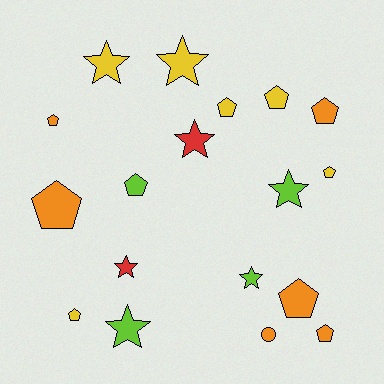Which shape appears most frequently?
Pentagon, with 10 objects.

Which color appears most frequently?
Orange, with 6 objects.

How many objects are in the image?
There are 18 objects.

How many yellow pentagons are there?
There are 4 yellow pentagons.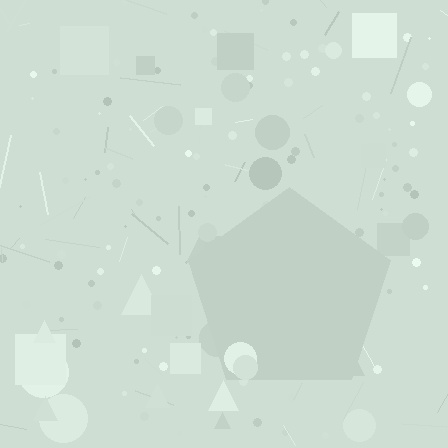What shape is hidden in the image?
A pentagon is hidden in the image.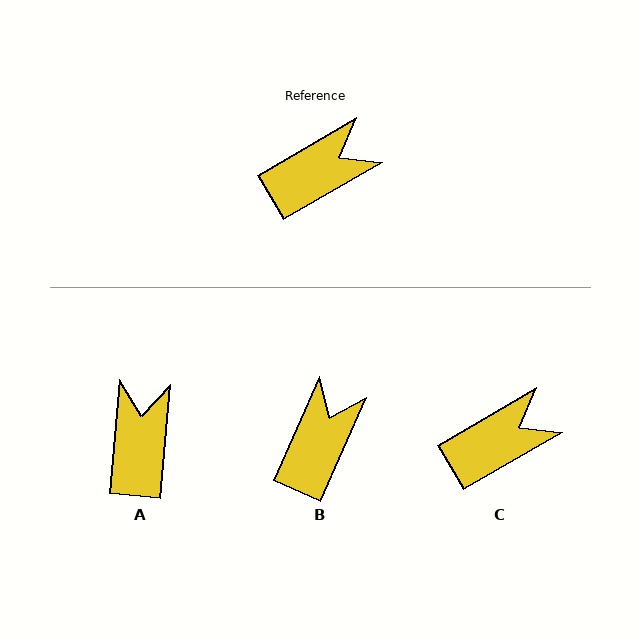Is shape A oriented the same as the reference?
No, it is off by about 55 degrees.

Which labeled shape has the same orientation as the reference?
C.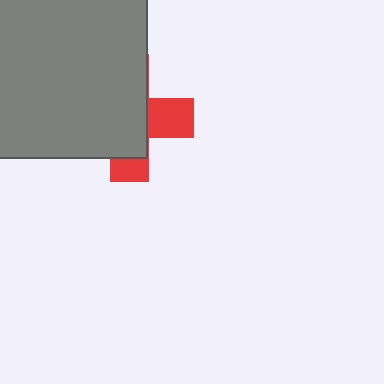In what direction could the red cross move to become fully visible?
The red cross could move right. That would shift it out from behind the gray square entirely.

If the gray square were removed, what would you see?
You would see the complete red cross.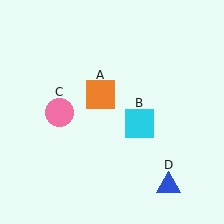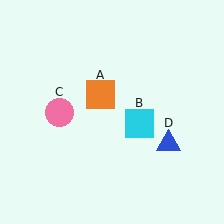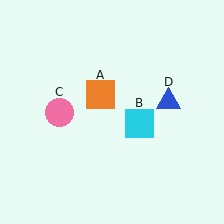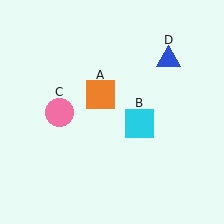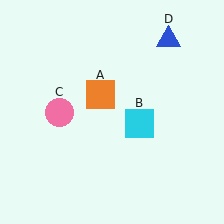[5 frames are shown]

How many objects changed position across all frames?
1 object changed position: blue triangle (object D).